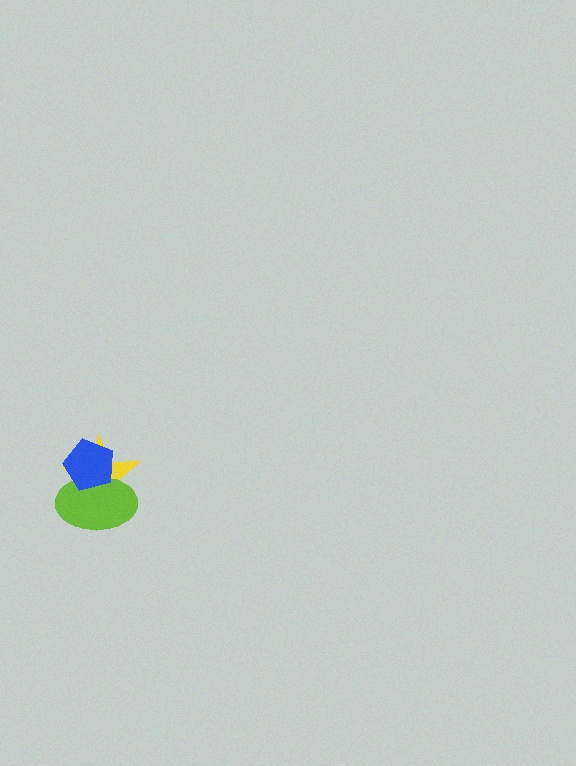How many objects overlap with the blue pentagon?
2 objects overlap with the blue pentagon.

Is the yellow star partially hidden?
Yes, it is partially covered by another shape.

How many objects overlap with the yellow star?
2 objects overlap with the yellow star.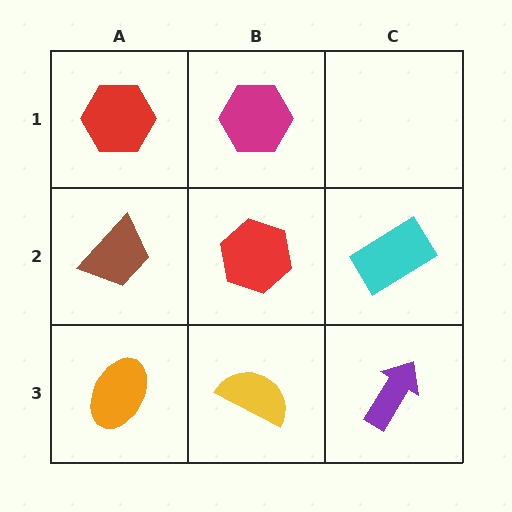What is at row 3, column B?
A yellow semicircle.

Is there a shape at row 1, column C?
No, that cell is empty.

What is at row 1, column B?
A magenta hexagon.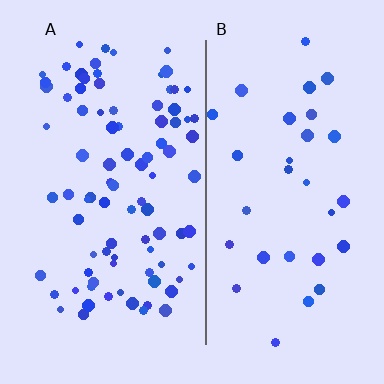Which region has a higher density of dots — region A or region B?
A (the left).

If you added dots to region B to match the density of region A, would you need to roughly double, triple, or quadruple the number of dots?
Approximately triple.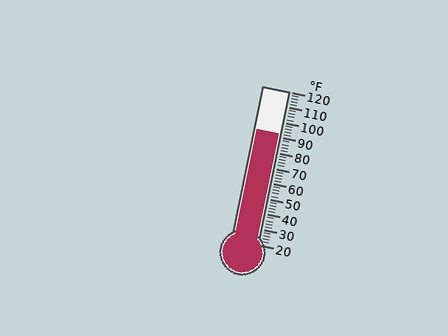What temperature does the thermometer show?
The thermometer shows approximately 92°F.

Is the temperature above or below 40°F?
The temperature is above 40°F.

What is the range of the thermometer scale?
The thermometer scale ranges from 20°F to 120°F.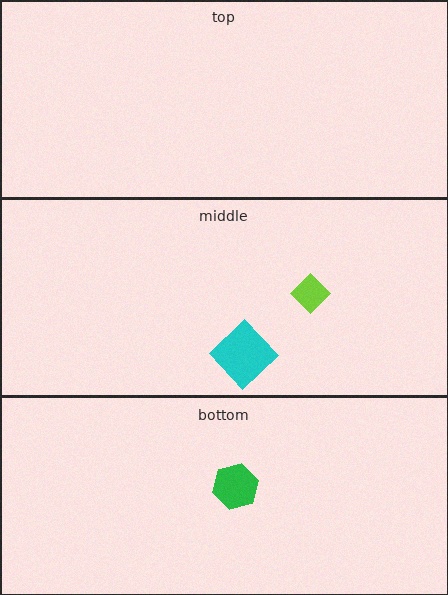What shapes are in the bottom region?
The green hexagon.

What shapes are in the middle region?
The lime diamond, the cyan diamond.